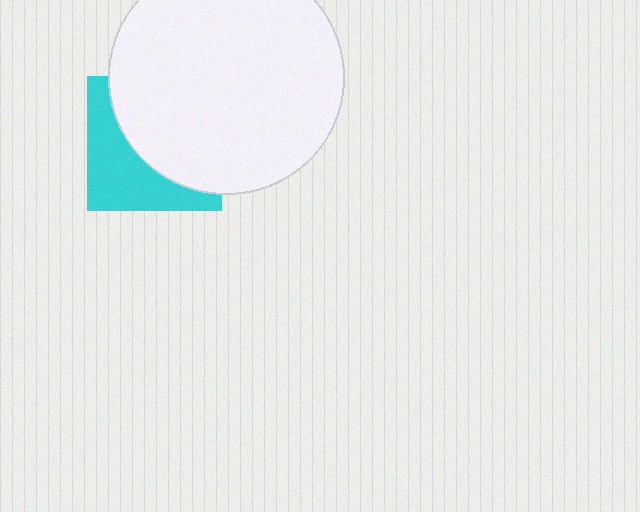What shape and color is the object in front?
The object in front is a white circle.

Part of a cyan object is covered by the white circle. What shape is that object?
It is a square.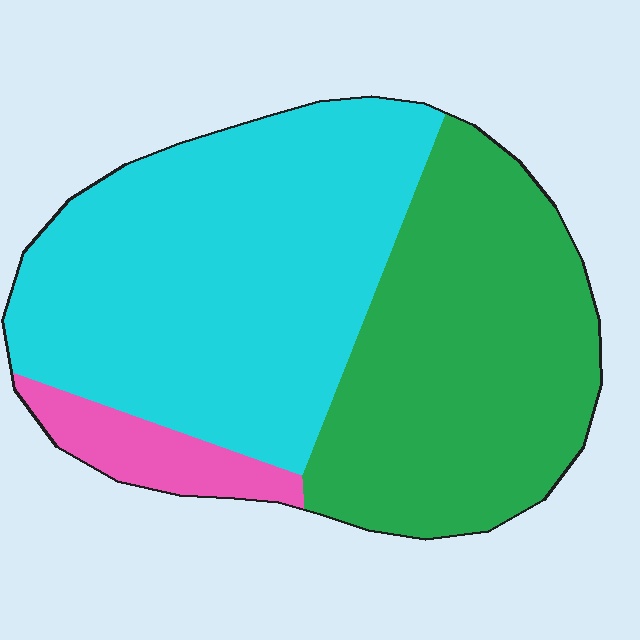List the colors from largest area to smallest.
From largest to smallest: cyan, green, pink.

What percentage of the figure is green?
Green covers about 40% of the figure.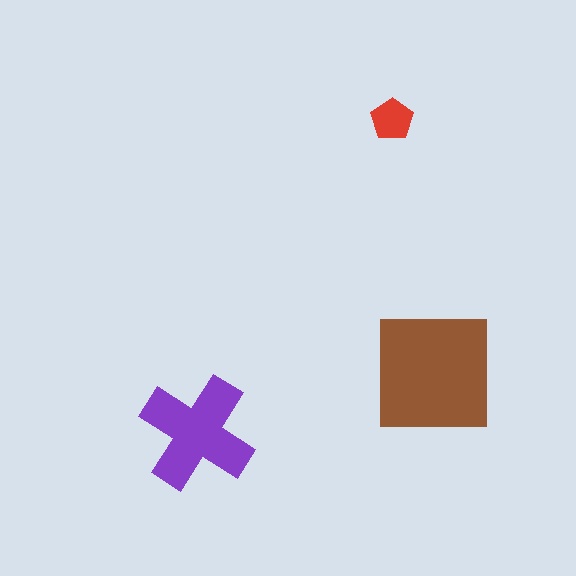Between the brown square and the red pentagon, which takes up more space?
The brown square.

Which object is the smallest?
The red pentagon.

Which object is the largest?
The brown square.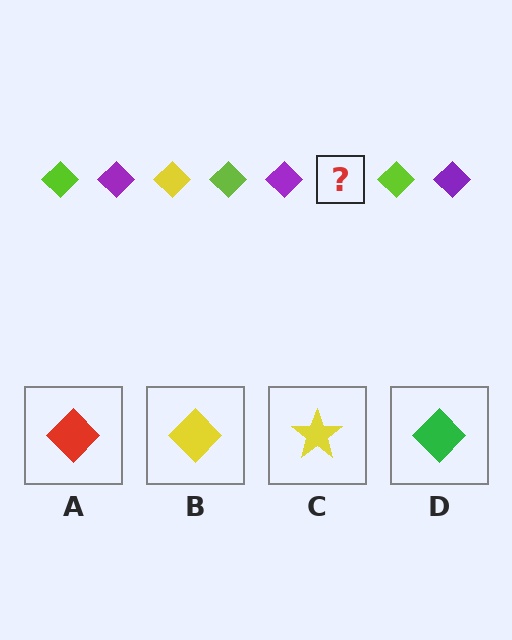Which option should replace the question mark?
Option B.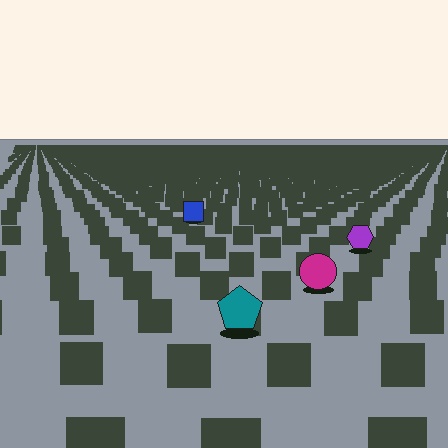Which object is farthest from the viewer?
The blue square is farthest from the viewer. It appears smaller and the ground texture around it is denser.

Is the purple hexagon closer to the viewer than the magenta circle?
No. The magenta circle is closer — you can tell from the texture gradient: the ground texture is coarser near it.